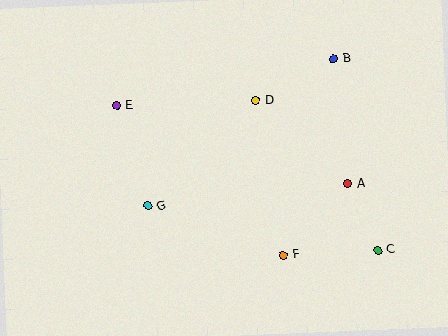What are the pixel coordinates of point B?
Point B is at (333, 59).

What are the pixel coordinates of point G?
Point G is at (148, 206).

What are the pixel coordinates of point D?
Point D is at (256, 100).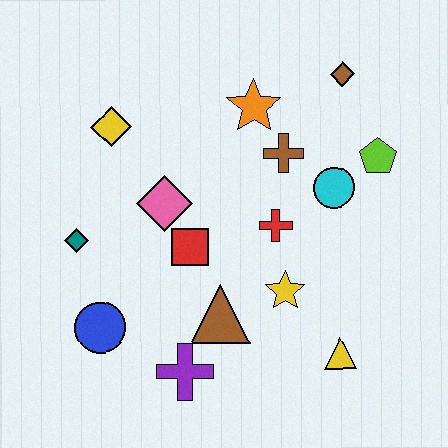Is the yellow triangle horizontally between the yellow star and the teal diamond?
No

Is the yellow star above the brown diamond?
No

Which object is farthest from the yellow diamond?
The yellow triangle is farthest from the yellow diamond.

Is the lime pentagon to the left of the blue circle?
No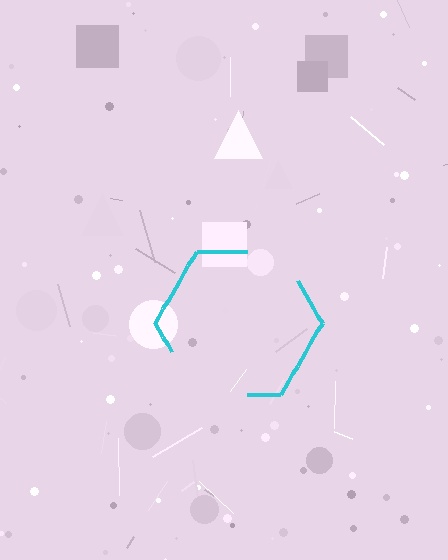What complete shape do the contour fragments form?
The contour fragments form a hexagon.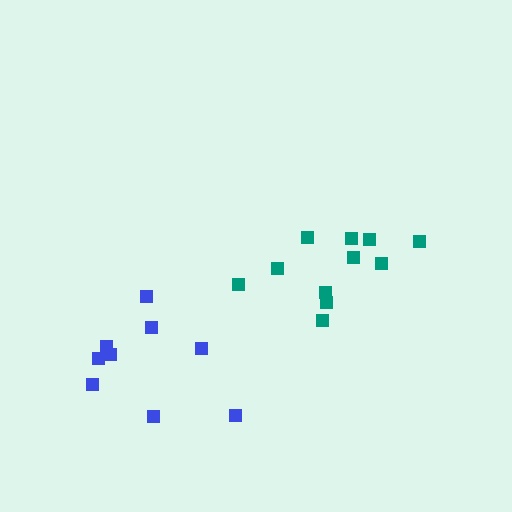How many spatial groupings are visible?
There are 2 spatial groupings.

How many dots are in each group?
Group 1: 11 dots, Group 2: 9 dots (20 total).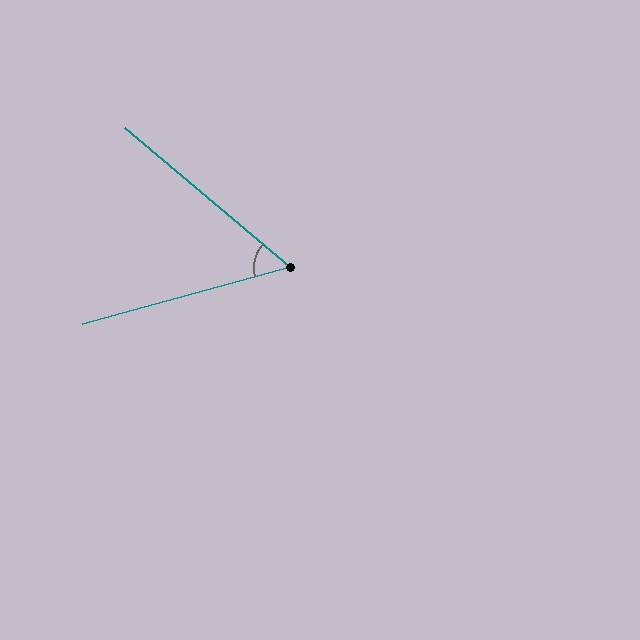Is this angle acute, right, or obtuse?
It is acute.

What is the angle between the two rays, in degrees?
Approximately 56 degrees.